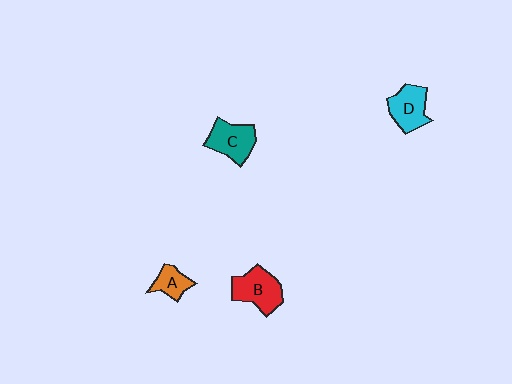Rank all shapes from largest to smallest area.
From largest to smallest: B (red), C (teal), D (cyan), A (orange).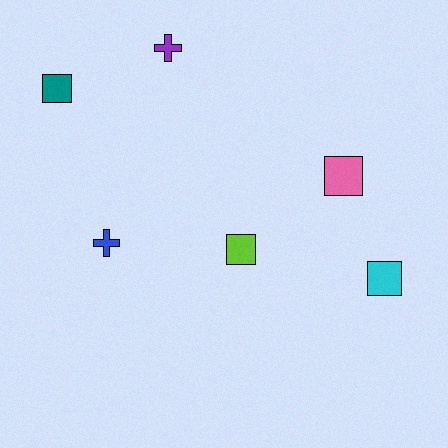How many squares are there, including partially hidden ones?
There are 4 squares.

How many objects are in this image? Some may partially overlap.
There are 6 objects.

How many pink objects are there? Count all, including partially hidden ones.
There is 1 pink object.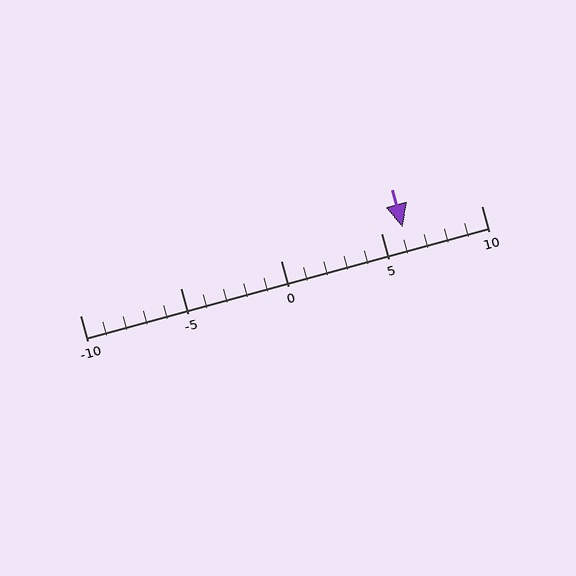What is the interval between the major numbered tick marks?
The major tick marks are spaced 5 units apart.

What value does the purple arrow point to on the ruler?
The purple arrow points to approximately 6.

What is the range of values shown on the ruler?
The ruler shows values from -10 to 10.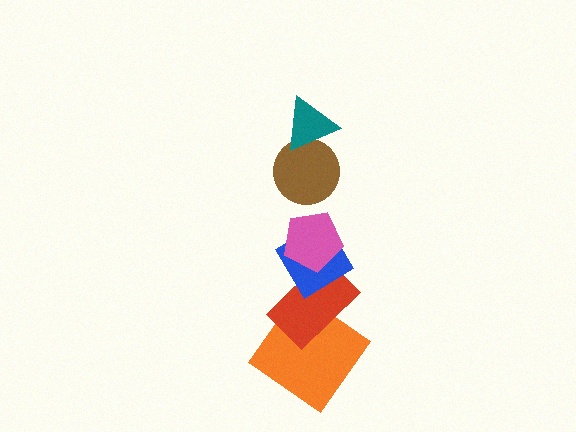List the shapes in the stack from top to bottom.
From top to bottom: the teal triangle, the brown circle, the pink pentagon, the blue diamond, the red rectangle, the orange diamond.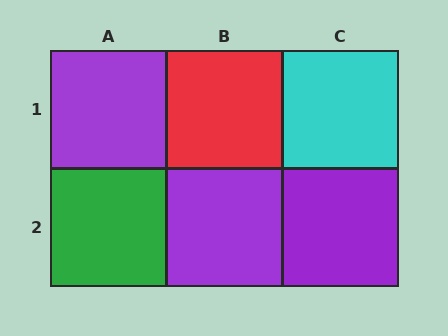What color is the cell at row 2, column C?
Purple.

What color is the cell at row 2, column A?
Green.